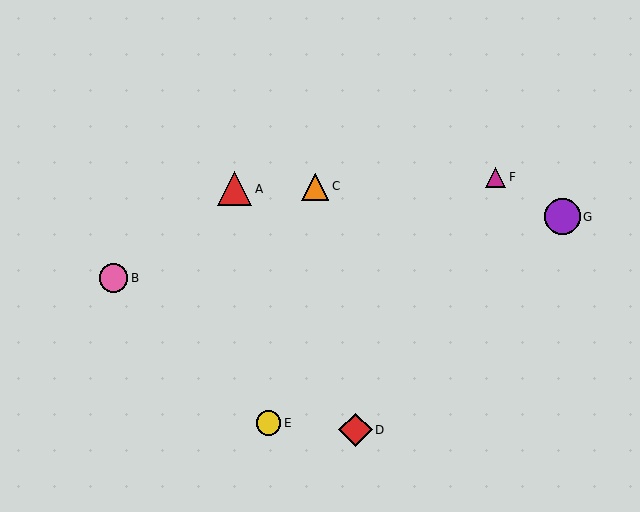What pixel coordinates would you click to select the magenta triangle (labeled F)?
Click at (495, 177) to select the magenta triangle F.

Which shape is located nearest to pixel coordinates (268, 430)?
The yellow circle (labeled E) at (268, 423) is nearest to that location.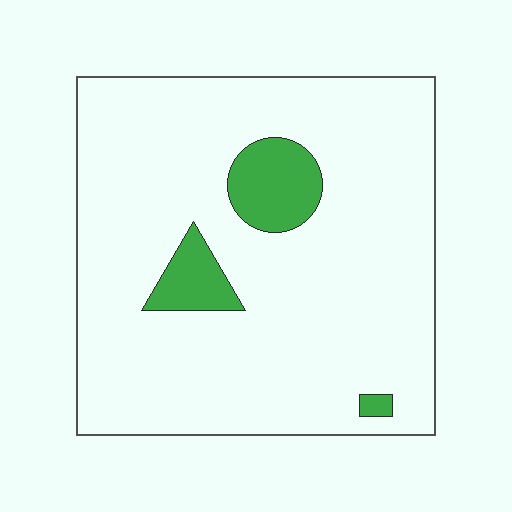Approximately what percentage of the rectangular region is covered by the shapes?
Approximately 10%.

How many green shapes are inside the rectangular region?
3.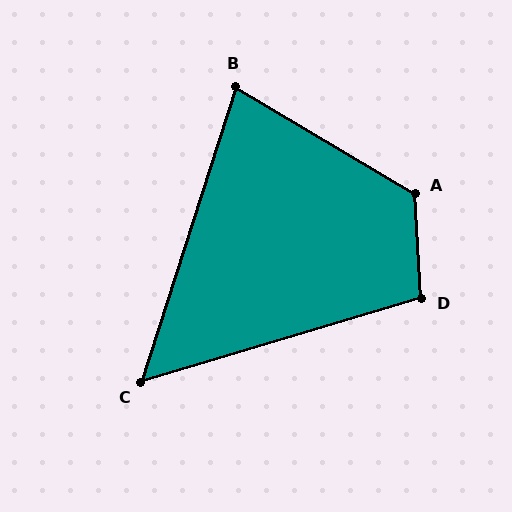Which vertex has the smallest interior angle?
C, at approximately 56 degrees.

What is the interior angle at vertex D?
Approximately 103 degrees (obtuse).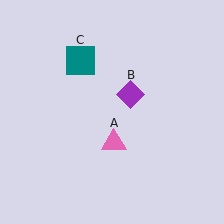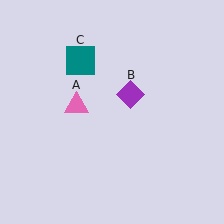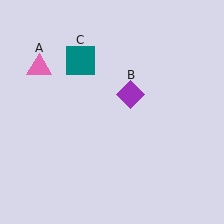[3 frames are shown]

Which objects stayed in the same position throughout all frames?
Purple diamond (object B) and teal square (object C) remained stationary.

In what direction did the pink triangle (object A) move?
The pink triangle (object A) moved up and to the left.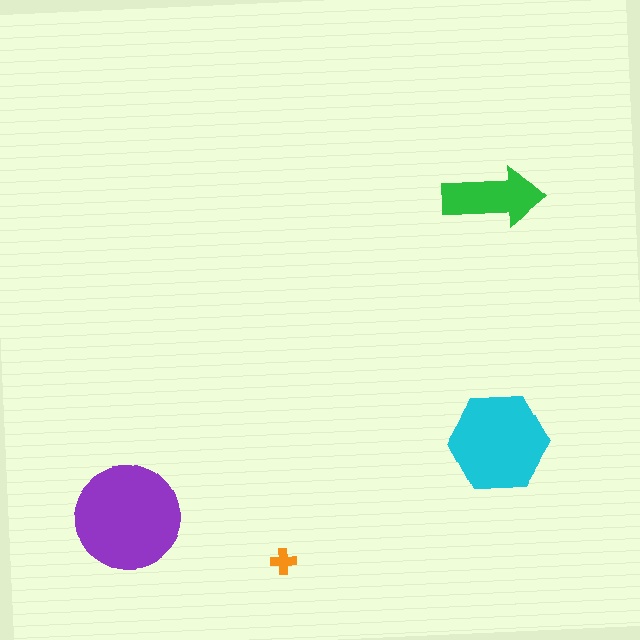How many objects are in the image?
There are 4 objects in the image.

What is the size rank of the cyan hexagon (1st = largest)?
2nd.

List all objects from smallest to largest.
The orange cross, the green arrow, the cyan hexagon, the purple circle.